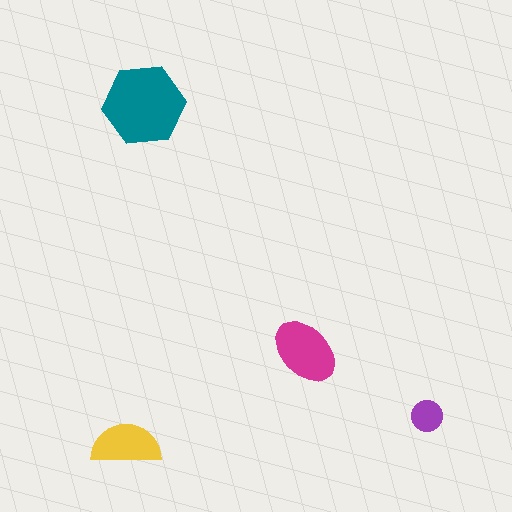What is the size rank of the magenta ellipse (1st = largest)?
2nd.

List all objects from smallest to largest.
The purple circle, the yellow semicircle, the magenta ellipse, the teal hexagon.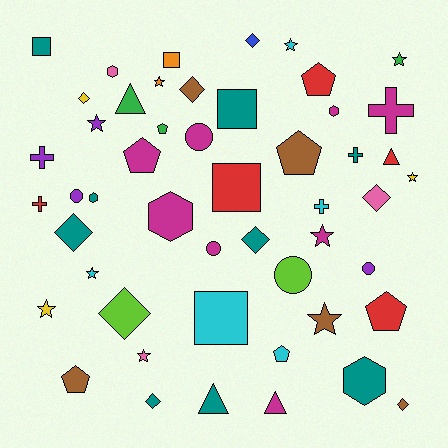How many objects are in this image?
There are 50 objects.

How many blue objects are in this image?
There is 1 blue object.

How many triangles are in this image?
There are 4 triangles.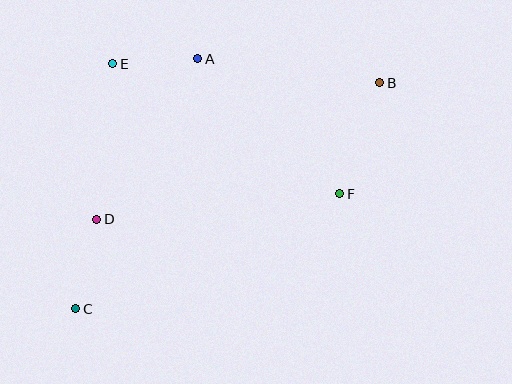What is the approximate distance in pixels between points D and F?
The distance between D and F is approximately 244 pixels.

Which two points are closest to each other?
Points A and E are closest to each other.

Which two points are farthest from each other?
Points B and C are farthest from each other.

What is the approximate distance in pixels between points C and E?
The distance between C and E is approximately 247 pixels.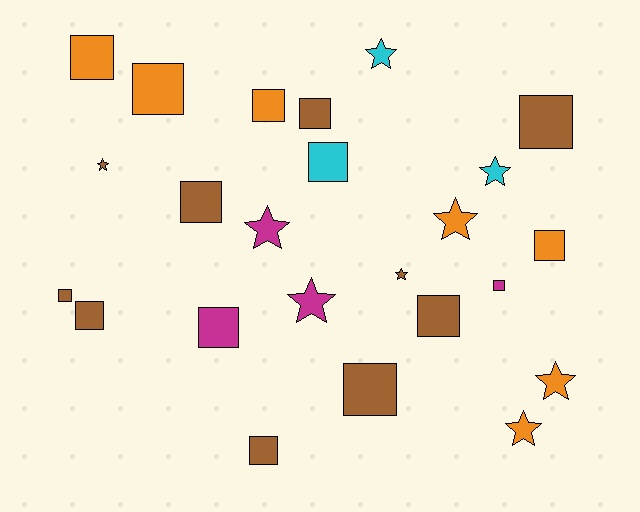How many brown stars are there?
There are 2 brown stars.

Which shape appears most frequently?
Square, with 15 objects.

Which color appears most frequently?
Brown, with 10 objects.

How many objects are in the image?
There are 24 objects.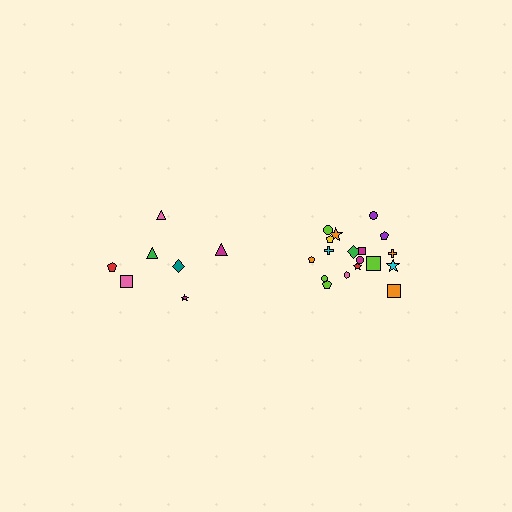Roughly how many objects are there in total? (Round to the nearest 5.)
Roughly 25 objects in total.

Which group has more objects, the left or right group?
The right group.